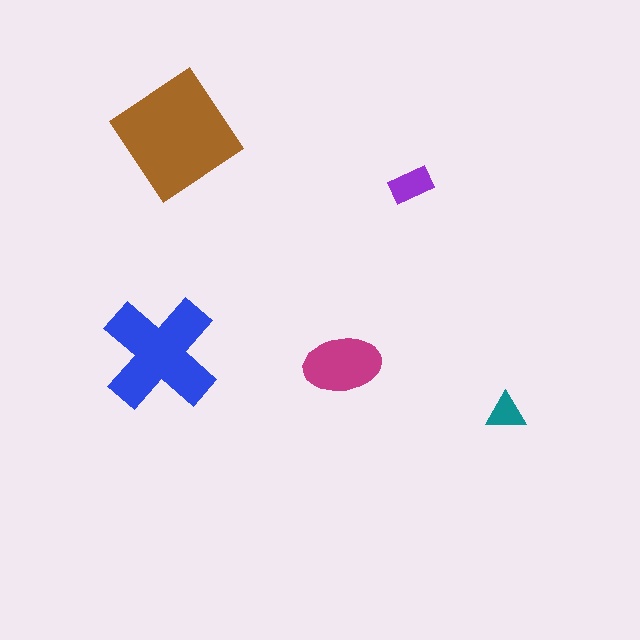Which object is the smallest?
The teal triangle.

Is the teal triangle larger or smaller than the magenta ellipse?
Smaller.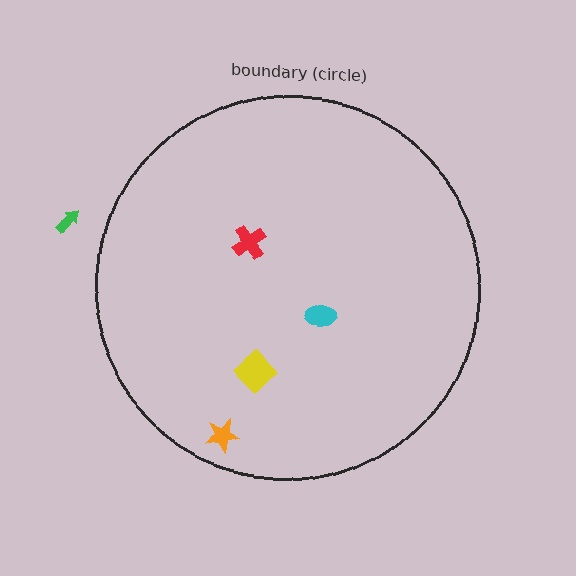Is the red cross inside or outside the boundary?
Inside.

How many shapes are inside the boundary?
4 inside, 1 outside.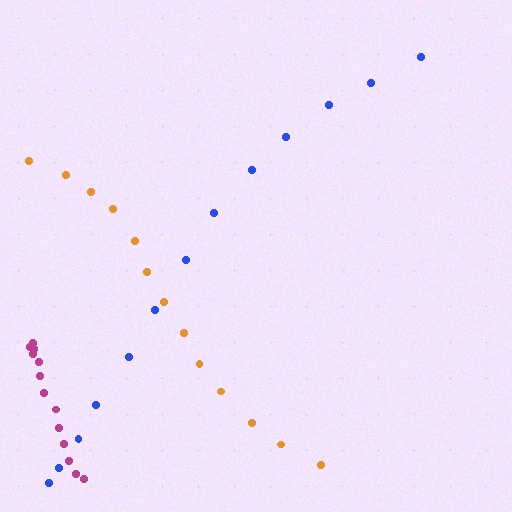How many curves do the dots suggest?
There are 3 distinct paths.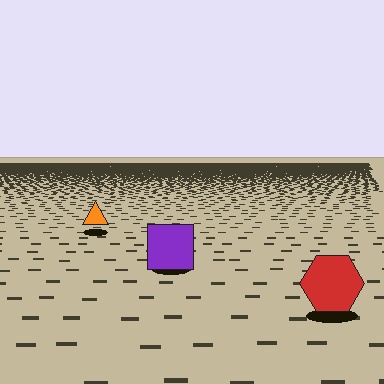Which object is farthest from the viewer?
The orange triangle is farthest from the viewer. It appears smaller and the ground texture around it is denser.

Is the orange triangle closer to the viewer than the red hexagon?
No. The red hexagon is closer — you can tell from the texture gradient: the ground texture is coarser near it.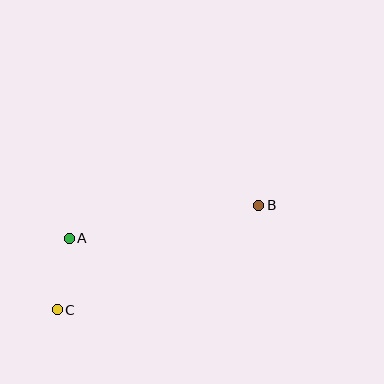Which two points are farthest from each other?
Points B and C are farthest from each other.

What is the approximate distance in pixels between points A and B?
The distance between A and B is approximately 192 pixels.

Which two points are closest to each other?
Points A and C are closest to each other.